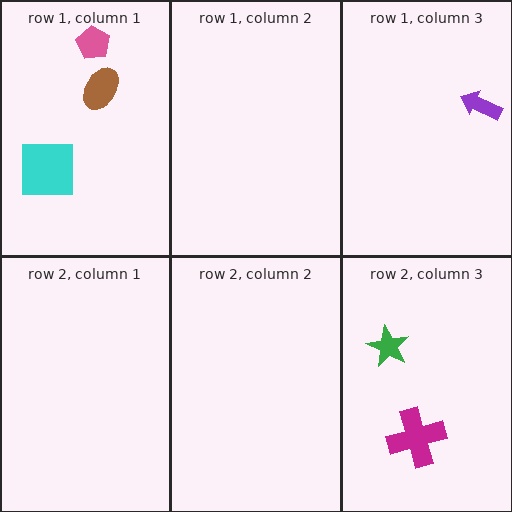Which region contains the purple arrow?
The row 1, column 3 region.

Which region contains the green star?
The row 2, column 3 region.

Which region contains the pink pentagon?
The row 1, column 1 region.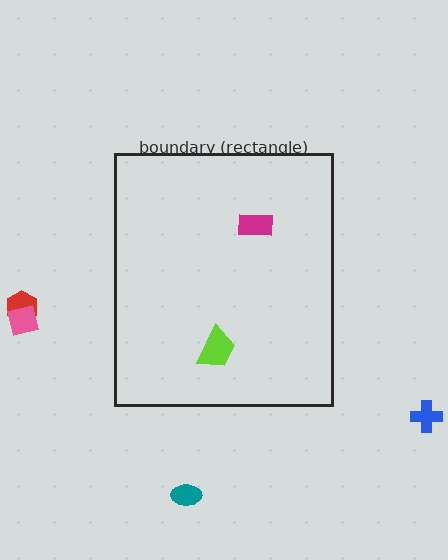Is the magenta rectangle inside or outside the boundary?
Inside.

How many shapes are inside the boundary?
2 inside, 4 outside.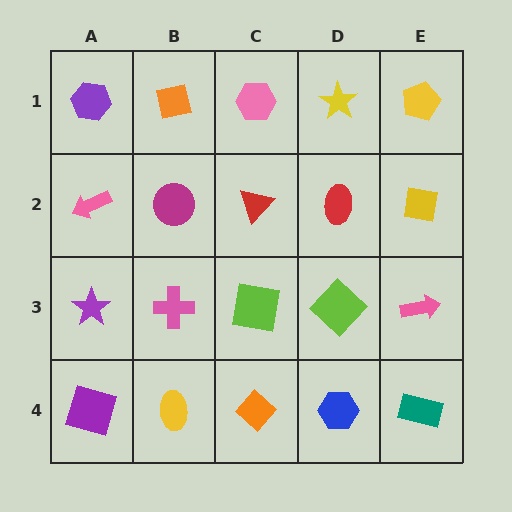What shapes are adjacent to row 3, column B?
A magenta circle (row 2, column B), a yellow ellipse (row 4, column B), a purple star (row 3, column A), a lime square (row 3, column C).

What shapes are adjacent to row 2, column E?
A yellow pentagon (row 1, column E), a pink arrow (row 3, column E), a red ellipse (row 2, column D).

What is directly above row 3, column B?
A magenta circle.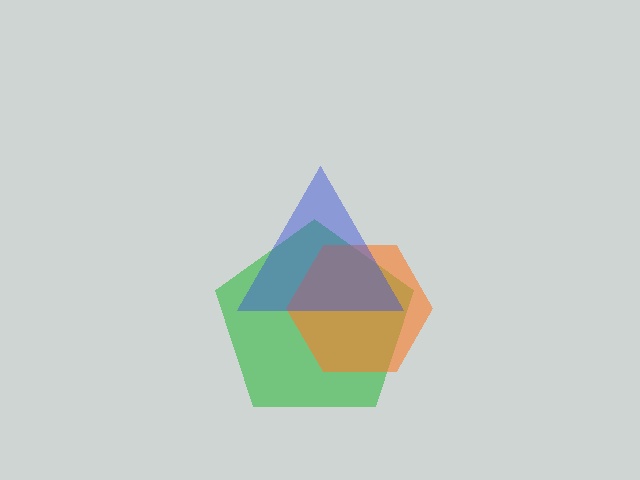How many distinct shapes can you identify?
There are 3 distinct shapes: a green pentagon, an orange hexagon, a blue triangle.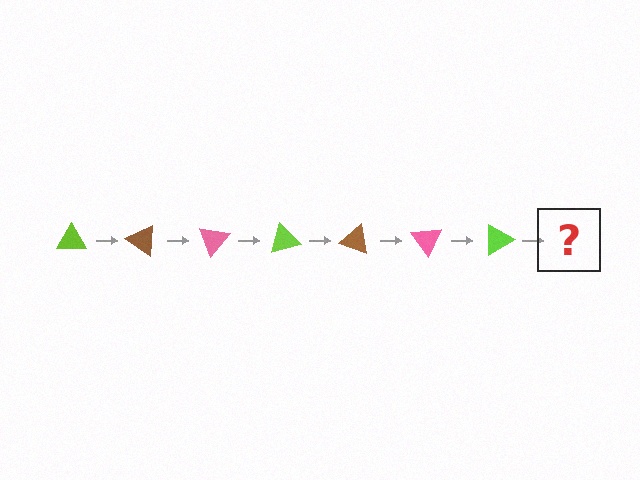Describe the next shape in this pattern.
It should be a brown triangle, rotated 245 degrees from the start.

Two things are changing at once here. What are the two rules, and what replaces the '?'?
The two rules are that it rotates 35 degrees each step and the color cycles through lime, brown, and pink. The '?' should be a brown triangle, rotated 245 degrees from the start.